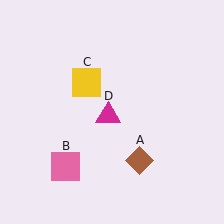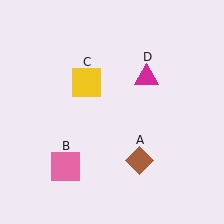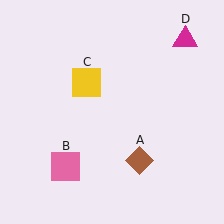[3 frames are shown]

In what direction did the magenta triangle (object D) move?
The magenta triangle (object D) moved up and to the right.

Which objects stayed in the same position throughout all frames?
Brown diamond (object A) and pink square (object B) and yellow square (object C) remained stationary.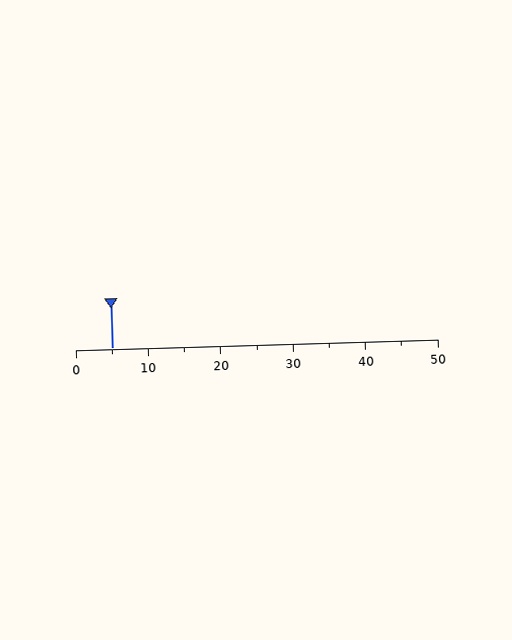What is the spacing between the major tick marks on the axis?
The major ticks are spaced 10 apart.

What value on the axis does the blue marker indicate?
The marker indicates approximately 5.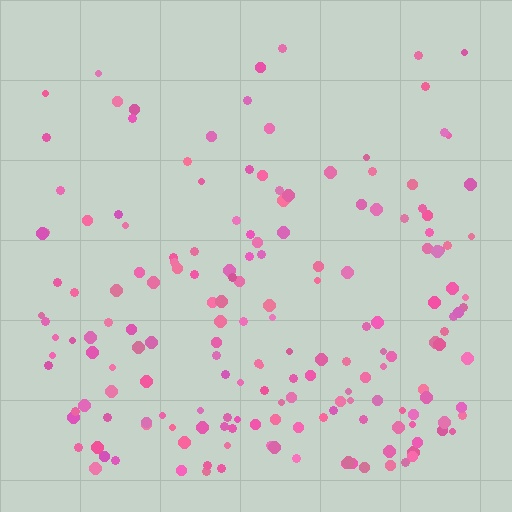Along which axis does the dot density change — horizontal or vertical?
Vertical.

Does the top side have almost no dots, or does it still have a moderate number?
Still a moderate number, just noticeably fewer than the bottom.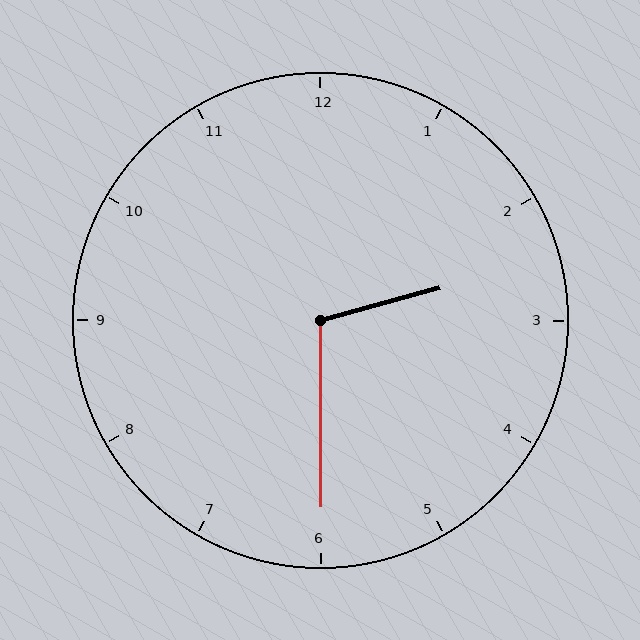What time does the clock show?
2:30.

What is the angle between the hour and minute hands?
Approximately 105 degrees.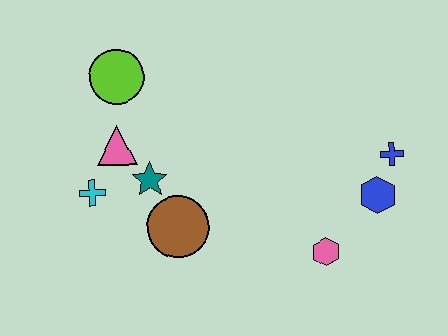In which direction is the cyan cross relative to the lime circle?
The cyan cross is below the lime circle.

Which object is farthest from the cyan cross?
The blue cross is farthest from the cyan cross.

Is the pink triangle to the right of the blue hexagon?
No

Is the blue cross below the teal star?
No